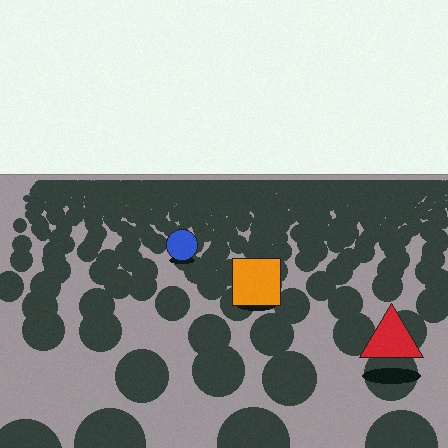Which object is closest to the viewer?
The red triangle is closest. The texture marks near it are larger and more spread out.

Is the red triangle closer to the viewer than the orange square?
Yes. The red triangle is closer — you can tell from the texture gradient: the ground texture is coarser near it.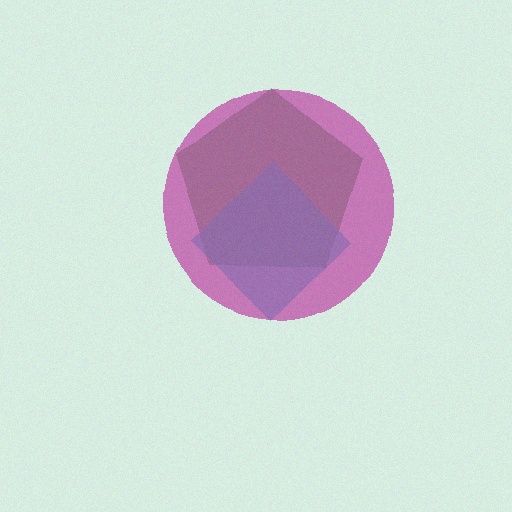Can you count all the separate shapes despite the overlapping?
Yes, there are 3 separate shapes.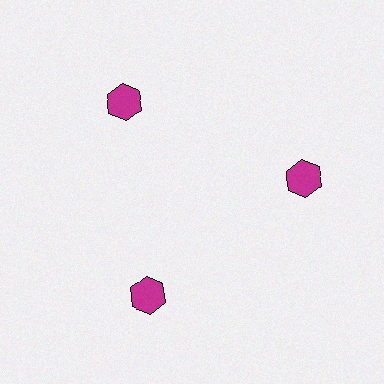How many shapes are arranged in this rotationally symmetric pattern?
There are 3 shapes, arranged in 3 groups of 1.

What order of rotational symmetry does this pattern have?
This pattern has 3-fold rotational symmetry.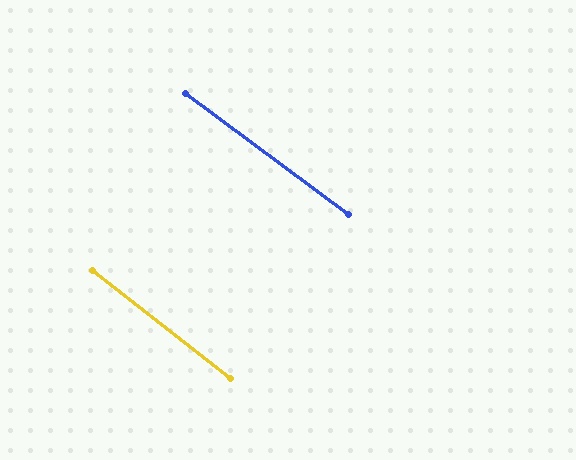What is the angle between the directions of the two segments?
Approximately 2 degrees.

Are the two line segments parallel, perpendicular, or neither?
Parallel — their directions differ by only 1.5°.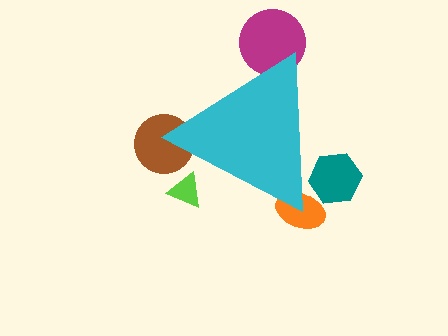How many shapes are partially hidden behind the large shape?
5 shapes are partially hidden.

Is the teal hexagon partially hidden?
Yes, the teal hexagon is partially hidden behind the cyan triangle.